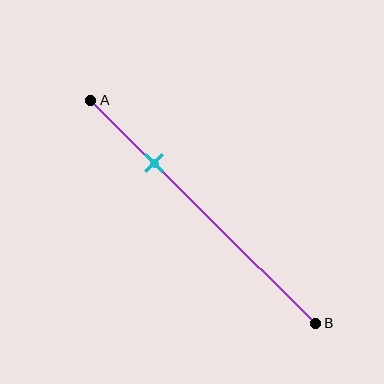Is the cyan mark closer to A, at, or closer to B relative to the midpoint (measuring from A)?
The cyan mark is closer to point A than the midpoint of segment AB.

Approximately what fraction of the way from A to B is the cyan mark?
The cyan mark is approximately 30% of the way from A to B.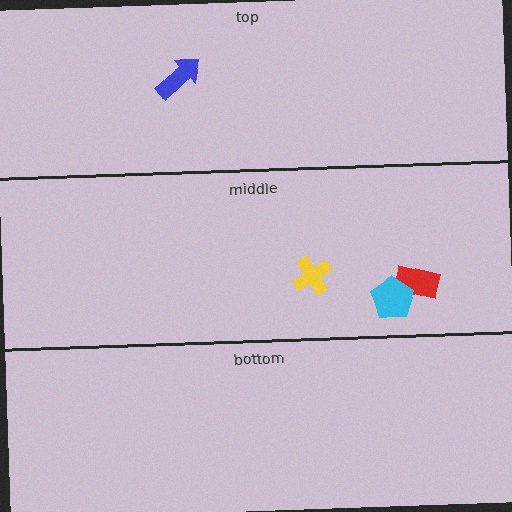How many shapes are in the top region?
1.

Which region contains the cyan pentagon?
The middle region.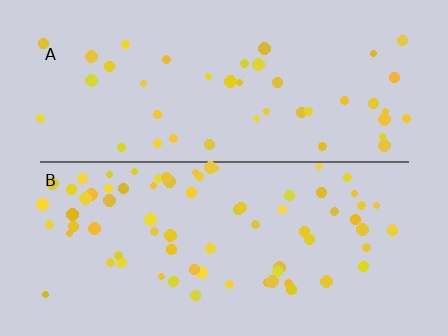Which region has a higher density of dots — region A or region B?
B (the bottom).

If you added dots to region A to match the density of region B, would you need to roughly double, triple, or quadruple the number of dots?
Approximately double.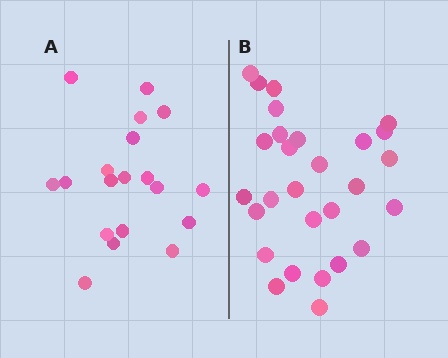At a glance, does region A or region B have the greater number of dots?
Region B (the right region) has more dots.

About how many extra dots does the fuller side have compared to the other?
Region B has roughly 8 or so more dots than region A.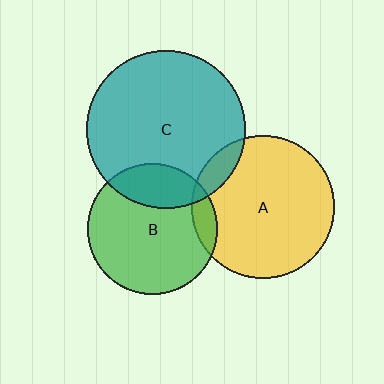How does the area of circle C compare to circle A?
Approximately 1.2 times.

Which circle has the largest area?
Circle C (teal).